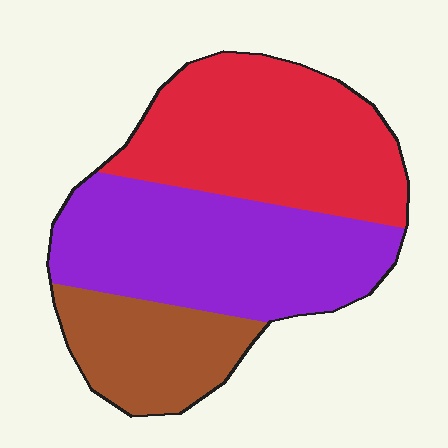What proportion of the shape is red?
Red covers around 40% of the shape.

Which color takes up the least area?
Brown, at roughly 20%.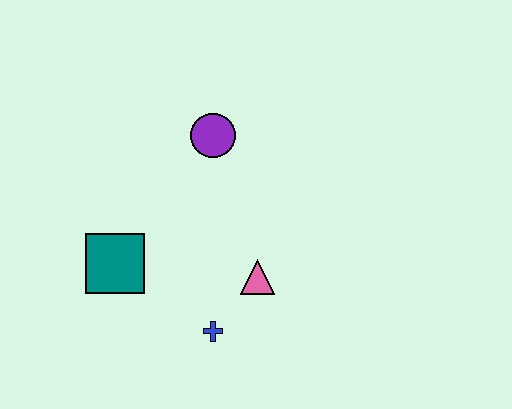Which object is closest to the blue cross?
The pink triangle is closest to the blue cross.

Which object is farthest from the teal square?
The purple circle is farthest from the teal square.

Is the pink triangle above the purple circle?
No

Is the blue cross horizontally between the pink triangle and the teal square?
Yes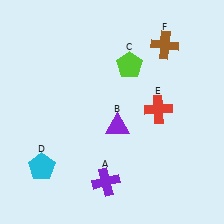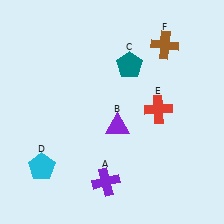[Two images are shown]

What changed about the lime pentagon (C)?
In Image 1, C is lime. In Image 2, it changed to teal.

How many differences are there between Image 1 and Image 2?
There is 1 difference between the two images.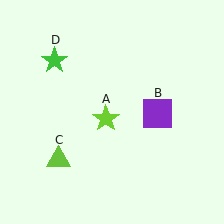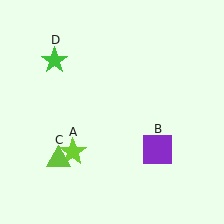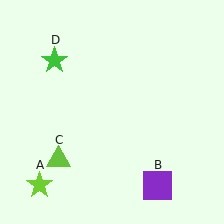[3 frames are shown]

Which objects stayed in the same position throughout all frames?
Lime triangle (object C) and green star (object D) remained stationary.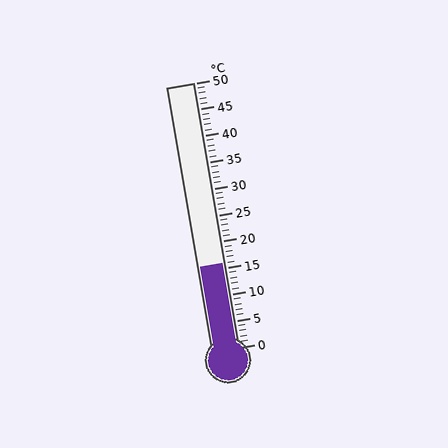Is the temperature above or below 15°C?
The temperature is above 15°C.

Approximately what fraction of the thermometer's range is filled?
The thermometer is filled to approximately 30% of its range.